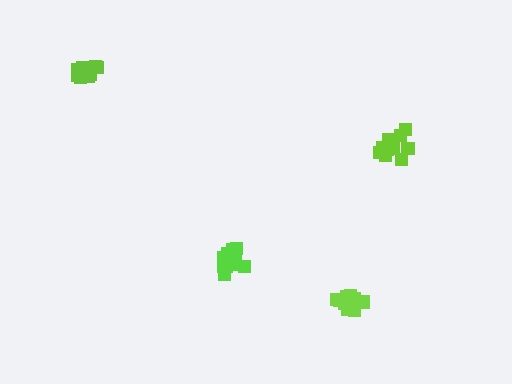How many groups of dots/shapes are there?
There are 4 groups.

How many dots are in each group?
Group 1: 14 dots, Group 2: 11 dots, Group 3: 11 dots, Group 4: 13 dots (49 total).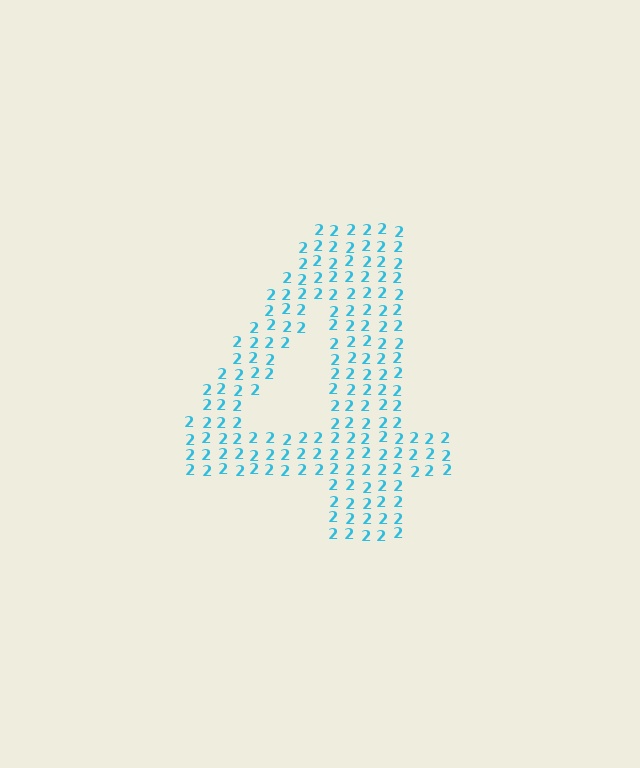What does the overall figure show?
The overall figure shows the digit 4.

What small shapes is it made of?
It is made of small digit 2's.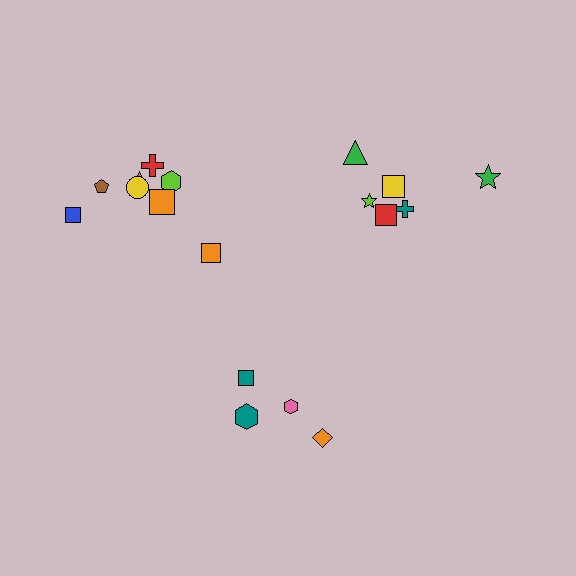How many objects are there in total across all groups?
There are 18 objects.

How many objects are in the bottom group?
There are 4 objects.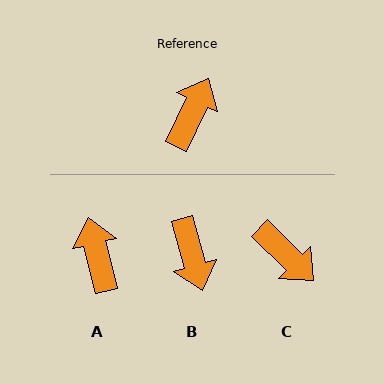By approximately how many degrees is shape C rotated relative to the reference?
Approximately 109 degrees clockwise.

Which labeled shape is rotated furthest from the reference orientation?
B, about 139 degrees away.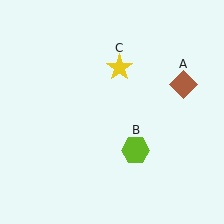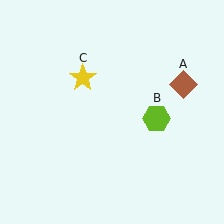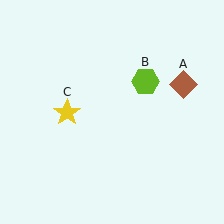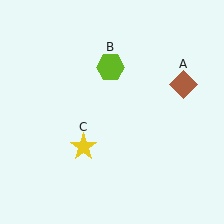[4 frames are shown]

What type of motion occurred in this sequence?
The lime hexagon (object B), yellow star (object C) rotated counterclockwise around the center of the scene.